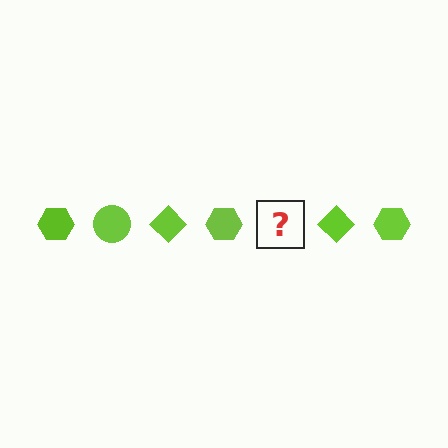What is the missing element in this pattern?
The missing element is a lime circle.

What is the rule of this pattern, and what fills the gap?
The rule is that the pattern cycles through hexagon, circle, diamond shapes in lime. The gap should be filled with a lime circle.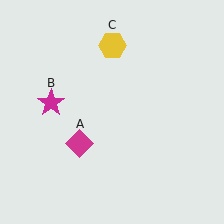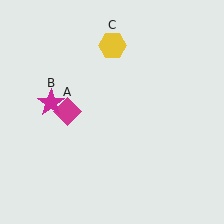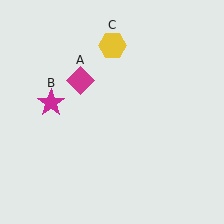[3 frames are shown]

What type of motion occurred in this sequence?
The magenta diamond (object A) rotated clockwise around the center of the scene.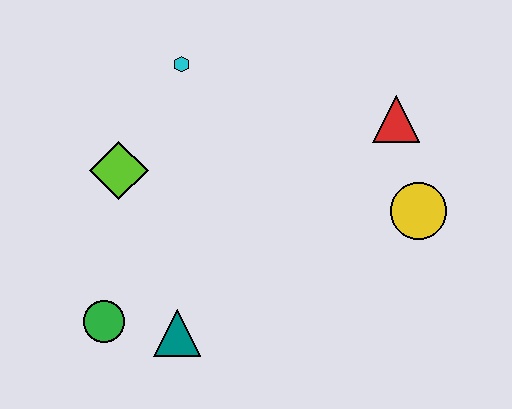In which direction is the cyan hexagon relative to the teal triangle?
The cyan hexagon is above the teal triangle.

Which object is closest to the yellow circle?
The red triangle is closest to the yellow circle.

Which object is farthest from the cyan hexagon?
The yellow circle is farthest from the cyan hexagon.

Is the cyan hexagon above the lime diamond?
Yes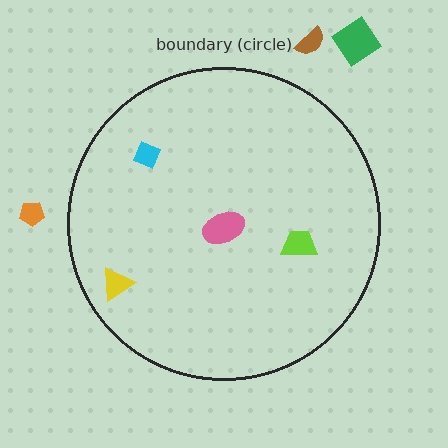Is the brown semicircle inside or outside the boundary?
Outside.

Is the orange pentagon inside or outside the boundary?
Outside.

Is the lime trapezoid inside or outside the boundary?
Inside.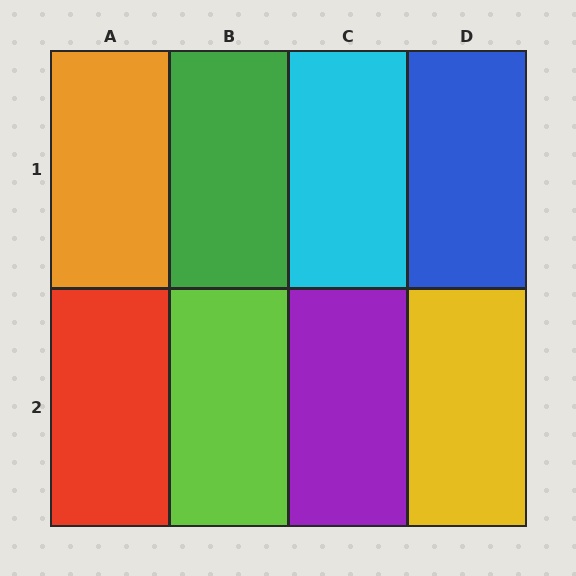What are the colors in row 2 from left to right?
Red, lime, purple, yellow.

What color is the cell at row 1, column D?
Blue.